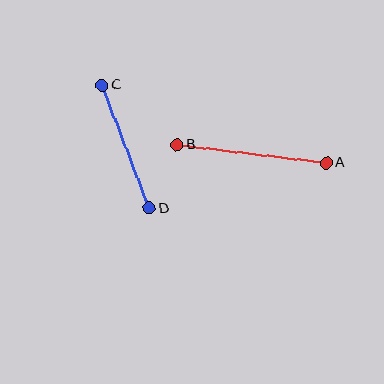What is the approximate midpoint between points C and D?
The midpoint is at approximately (126, 146) pixels.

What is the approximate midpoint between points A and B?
The midpoint is at approximately (252, 154) pixels.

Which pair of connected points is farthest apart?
Points A and B are farthest apart.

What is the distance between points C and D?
The distance is approximately 131 pixels.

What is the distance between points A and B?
The distance is approximately 151 pixels.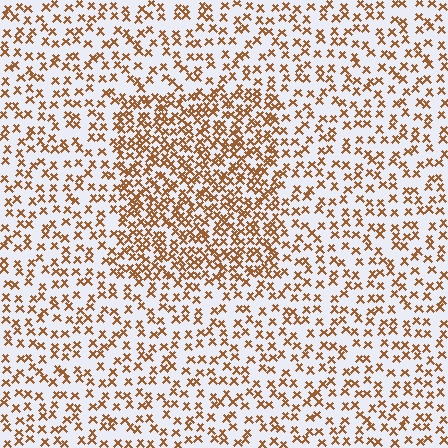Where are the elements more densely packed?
The elements are more densely packed inside the rectangle boundary.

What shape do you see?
I see a rectangle.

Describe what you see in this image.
The image contains small brown elements arranged at two different densities. A rectangle-shaped region is visible where the elements are more densely packed than the surrounding area.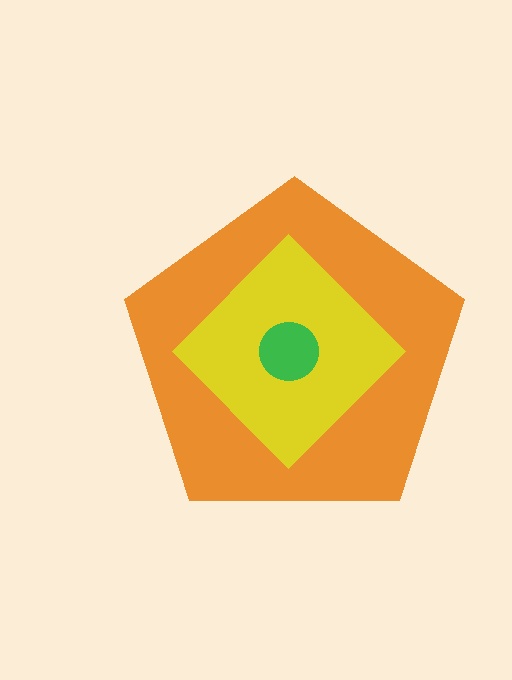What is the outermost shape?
The orange pentagon.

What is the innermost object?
The green circle.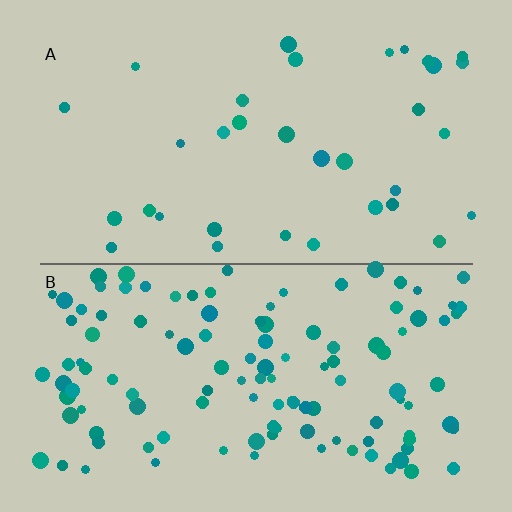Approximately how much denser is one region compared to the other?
Approximately 3.6× — region B over region A.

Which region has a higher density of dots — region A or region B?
B (the bottom).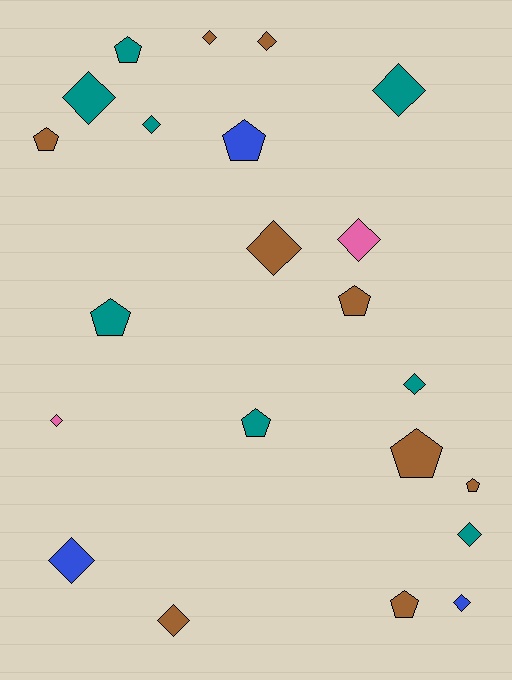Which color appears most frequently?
Brown, with 9 objects.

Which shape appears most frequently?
Diamond, with 13 objects.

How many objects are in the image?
There are 22 objects.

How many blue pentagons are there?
There is 1 blue pentagon.